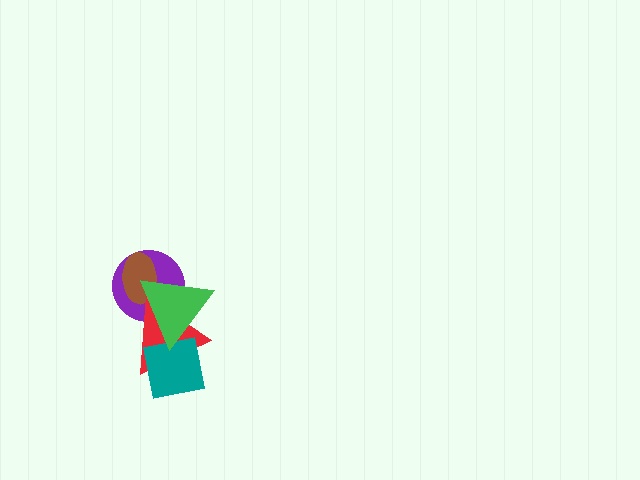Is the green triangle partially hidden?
No, no other shape covers it.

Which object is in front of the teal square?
The green triangle is in front of the teal square.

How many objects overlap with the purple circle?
3 objects overlap with the purple circle.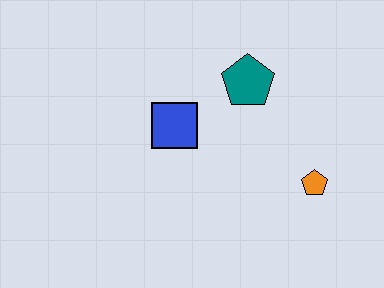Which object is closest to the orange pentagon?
The teal pentagon is closest to the orange pentagon.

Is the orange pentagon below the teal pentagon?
Yes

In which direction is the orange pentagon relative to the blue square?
The orange pentagon is to the right of the blue square.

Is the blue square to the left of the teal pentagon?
Yes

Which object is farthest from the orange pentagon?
The blue square is farthest from the orange pentagon.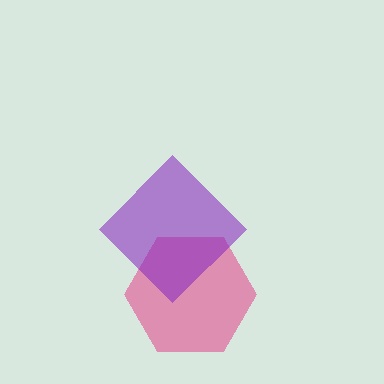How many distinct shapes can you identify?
There are 2 distinct shapes: a pink hexagon, a purple diamond.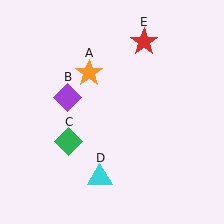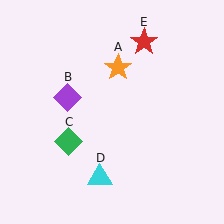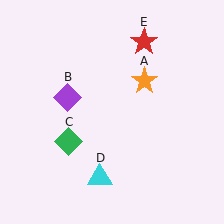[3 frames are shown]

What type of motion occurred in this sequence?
The orange star (object A) rotated clockwise around the center of the scene.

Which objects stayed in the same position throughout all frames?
Purple diamond (object B) and green diamond (object C) and cyan triangle (object D) and red star (object E) remained stationary.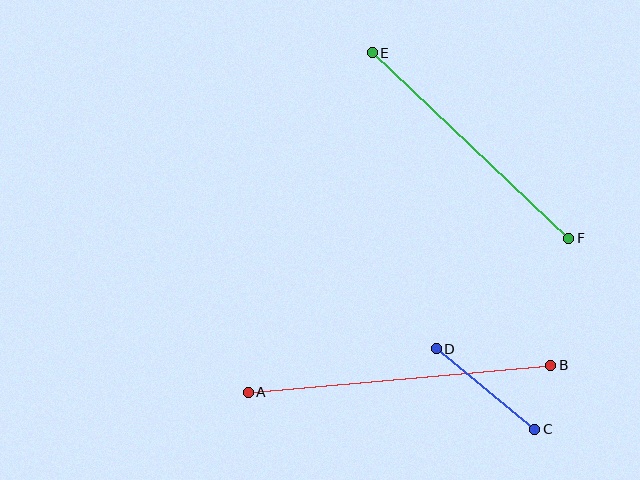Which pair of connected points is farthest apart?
Points A and B are farthest apart.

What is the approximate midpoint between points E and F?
The midpoint is at approximately (470, 145) pixels.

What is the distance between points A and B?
The distance is approximately 303 pixels.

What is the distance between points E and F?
The distance is approximately 271 pixels.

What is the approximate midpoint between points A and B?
The midpoint is at approximately (400, 379) pixels.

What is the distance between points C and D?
The distance is approximately 127 pixels.